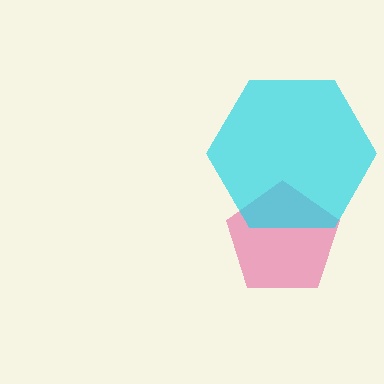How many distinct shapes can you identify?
There are 2 distinct shapes: a pink pentagon, a cyan hexagon.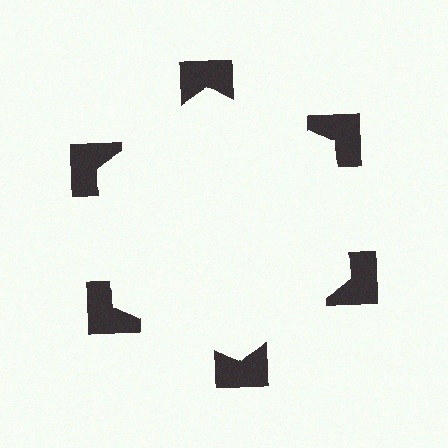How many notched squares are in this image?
There are 6 — one at each vertex of the illusory hexagon.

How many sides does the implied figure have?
6 sides.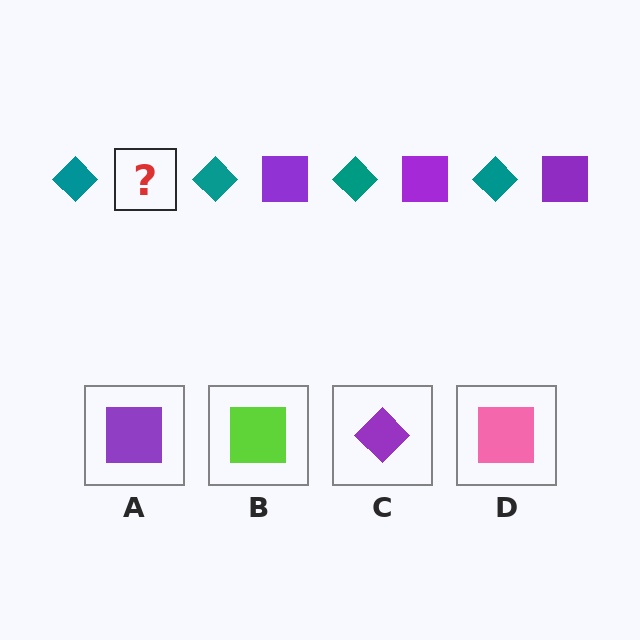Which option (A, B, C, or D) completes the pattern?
A.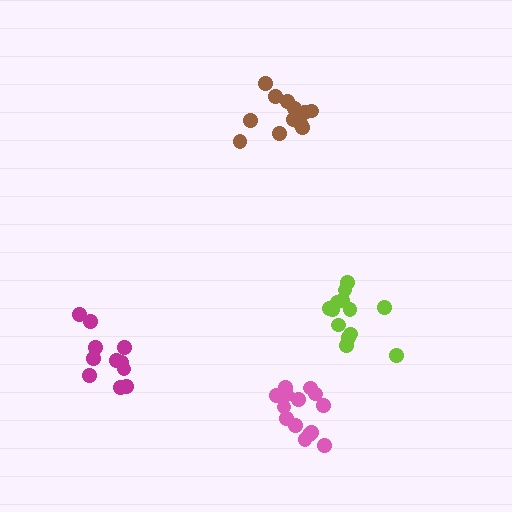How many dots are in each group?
Group 1: 11 dots, Group 2: 13 dots, Group 3: 12 dots, Group 4: 14 dots (50 total).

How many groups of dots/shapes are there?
There are 4 groups.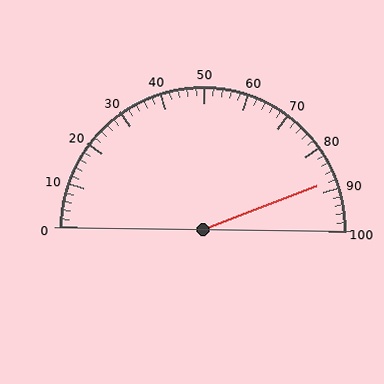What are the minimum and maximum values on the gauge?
The gauge ranges from 0 to 100.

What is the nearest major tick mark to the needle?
The nearest major tick mark is 90.